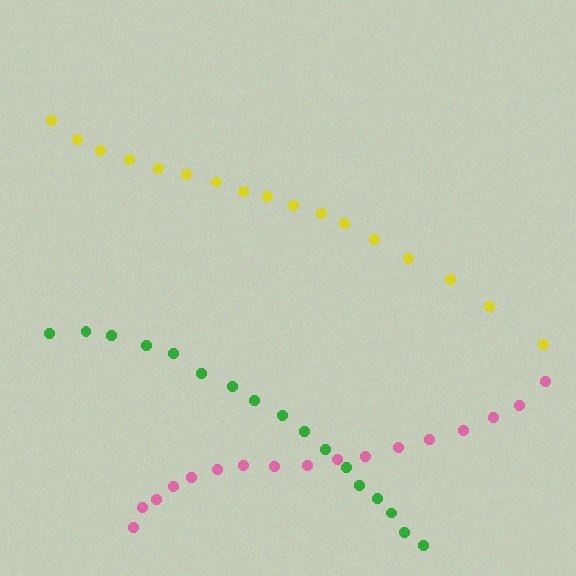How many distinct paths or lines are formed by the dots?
There are 3 distinct paths.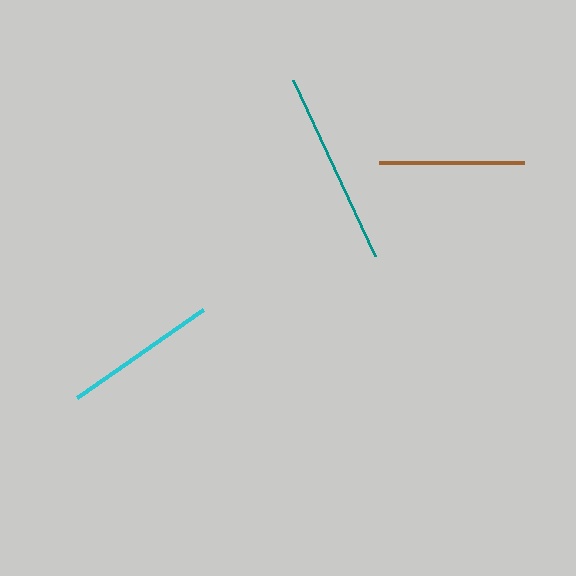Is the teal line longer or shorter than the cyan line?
The teal line is longer than the cyan line.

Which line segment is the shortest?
The brown line is the shortest at approximately 145 pixels.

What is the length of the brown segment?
The brown segment is approximately 145 pixels long.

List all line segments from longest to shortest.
From longest to shortest: teal, cyan, brown.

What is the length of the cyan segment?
The cyan segment is approximately 154 pixels long.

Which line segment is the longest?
The teal line is the longest at approximately 194 pixels.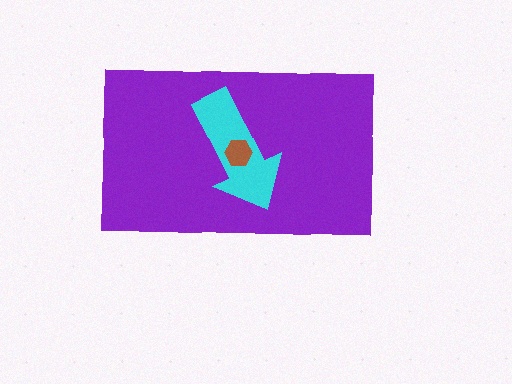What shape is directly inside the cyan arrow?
The brown hexagon.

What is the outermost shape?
The purple rectangle.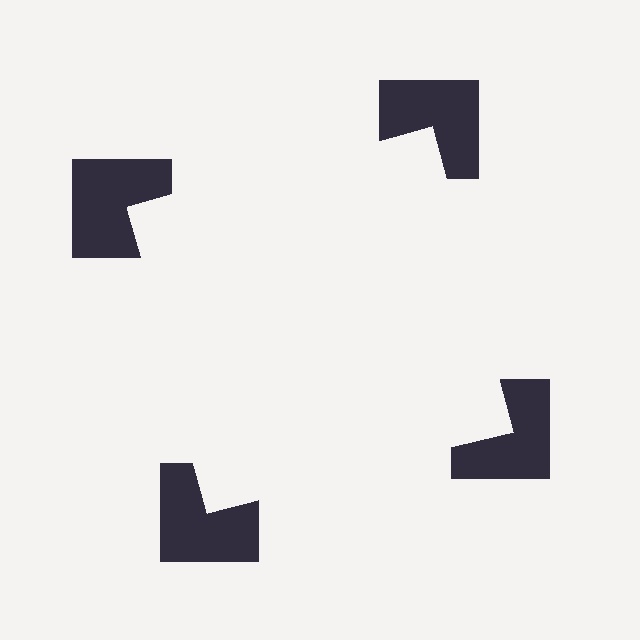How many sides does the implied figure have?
4 sides.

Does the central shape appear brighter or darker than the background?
It typically appears slightly brighter than the background, even though no actual brightness change is drawn.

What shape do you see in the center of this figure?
An illusory square — its edges are inferred from the aligned wedge cuts in the notched squares, not physically drawn.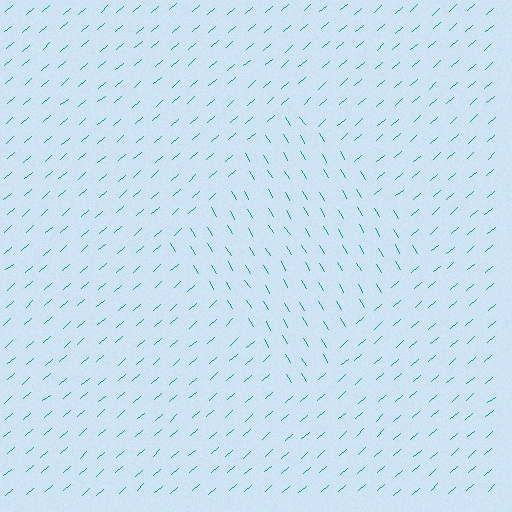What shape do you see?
I see a diamond.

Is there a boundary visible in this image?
Yes, there is a texture boundary formed by a change in line orientation.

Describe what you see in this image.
The image is filled with small teal line segments. A diamond region in the image has lines oriented differently from the surrounding lines, creating a visible texture boundary.